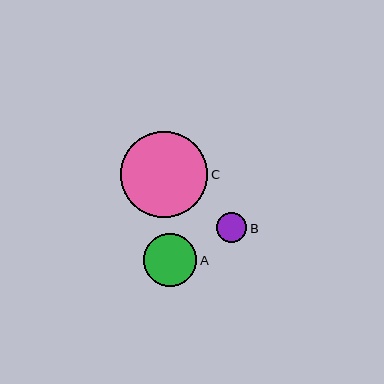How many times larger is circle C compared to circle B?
Circle C is approximately 2.9 times the size of circle B.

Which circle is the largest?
Circle C is the largest with a size of approximately 87 pixels.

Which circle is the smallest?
Circle B is the smallest with a size of approximately 30 pixels.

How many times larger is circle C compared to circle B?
Circle C is approximately 2.9 times the size of circle B.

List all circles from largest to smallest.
From largest to smallest: C, A, B.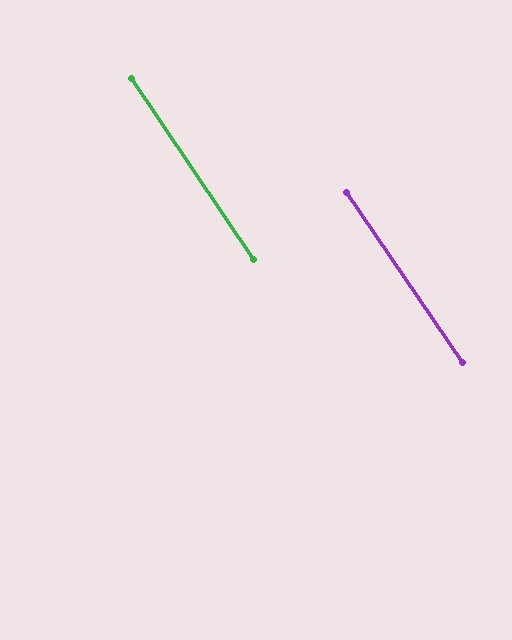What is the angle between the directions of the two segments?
Approximately 1 degree.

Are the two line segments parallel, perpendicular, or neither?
Parallel — their directions differ by only 0.5°.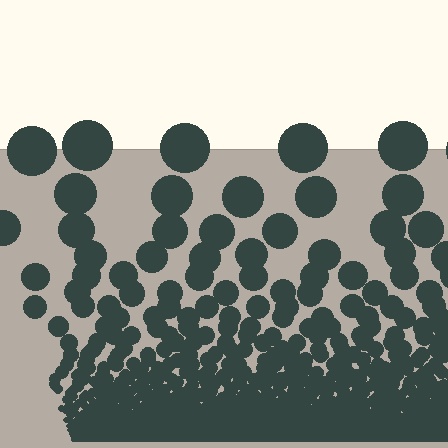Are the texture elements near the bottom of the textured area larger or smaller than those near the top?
Smaller. The gradient is inverted — elements near the bottom are smaller and denser.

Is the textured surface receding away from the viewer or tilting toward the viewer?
The surface appears to tilt toward the viewer. Texture elements get larger and sparser toward the top.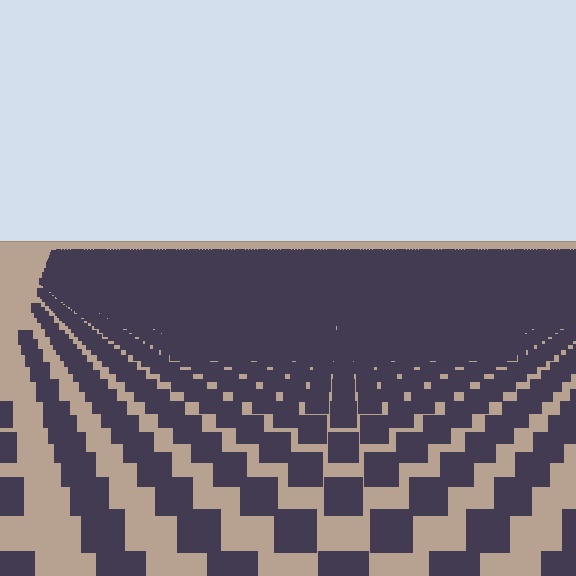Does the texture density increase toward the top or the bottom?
Density increases toward the top.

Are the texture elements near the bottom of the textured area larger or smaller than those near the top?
Larger. Near the bottom, elements are closer to the viewer and appear at a bigger on-screen size.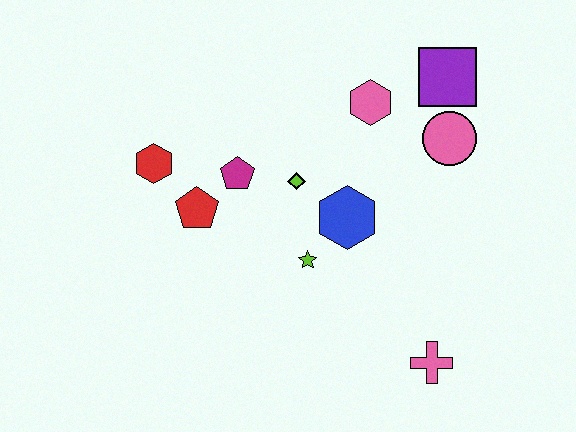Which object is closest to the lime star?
The blue hexagon is closest to the lime star.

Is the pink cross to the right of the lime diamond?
Yes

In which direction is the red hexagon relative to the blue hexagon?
The red hexagon is to the left of the blue hexagon.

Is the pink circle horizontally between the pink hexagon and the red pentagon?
No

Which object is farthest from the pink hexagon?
The pink cross is farthest from the pink hexagon.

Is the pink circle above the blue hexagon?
Yes